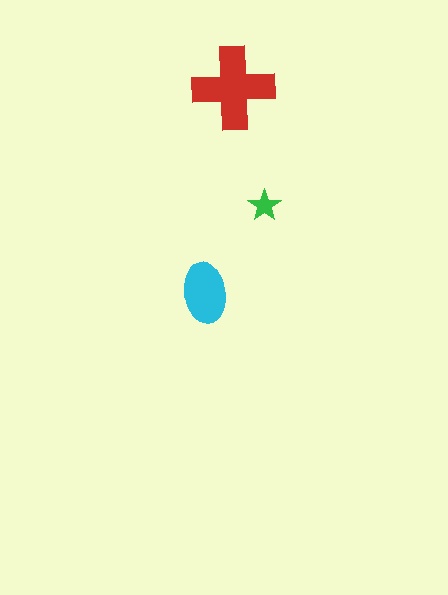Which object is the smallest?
The green star.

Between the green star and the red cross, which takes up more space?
The red cross.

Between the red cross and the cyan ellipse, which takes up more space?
The red cross.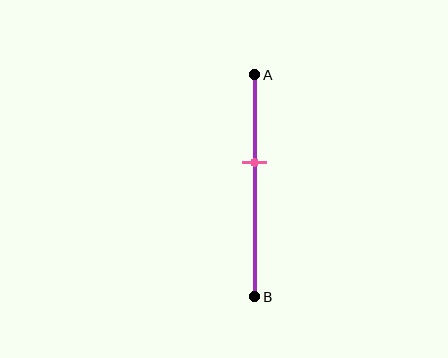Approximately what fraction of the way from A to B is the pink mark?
The pink mark is approximately 40% of the way from A to B.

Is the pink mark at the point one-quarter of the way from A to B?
No, the mark is at about 40% from A, not at the 25% one-quarter point.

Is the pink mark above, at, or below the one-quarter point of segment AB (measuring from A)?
The pink mark is below the one-quarter point of segment AB.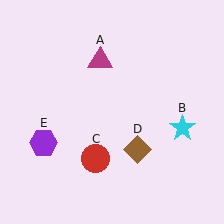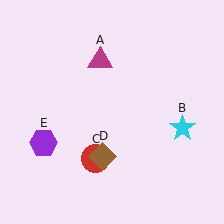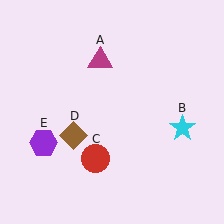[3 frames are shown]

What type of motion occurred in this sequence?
The brown diamond (object D) rotated clockwise around the center of the scene.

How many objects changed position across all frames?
1 object changed position: brown diamond (object D).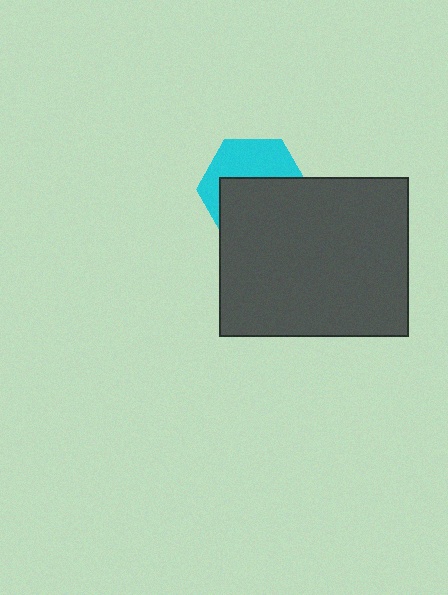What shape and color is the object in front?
The object in front is a dark gray rectangle.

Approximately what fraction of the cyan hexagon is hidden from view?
Roughly 56% of the cyan hexagon is hidden behind the dark gray rectangle.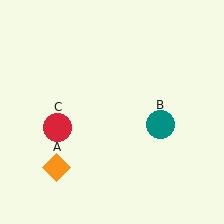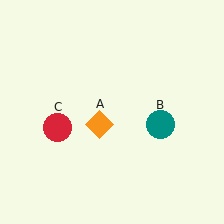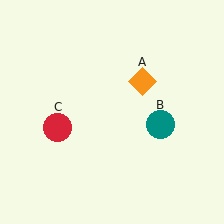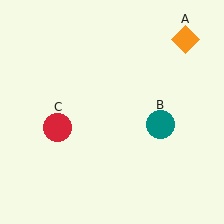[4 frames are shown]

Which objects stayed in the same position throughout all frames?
Teal circle (object B) and red circle (object C) remained stationary.